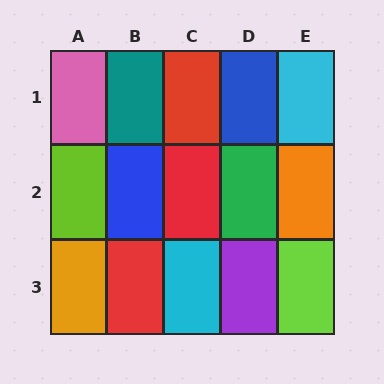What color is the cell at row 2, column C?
Red.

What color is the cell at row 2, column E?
Orange.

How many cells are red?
3 cells are red.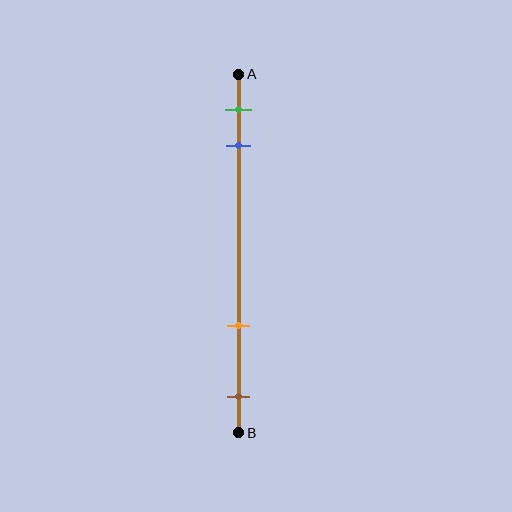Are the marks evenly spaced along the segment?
No, the marks are not evenly spaced.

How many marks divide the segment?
There are 4 marks dividing the segment.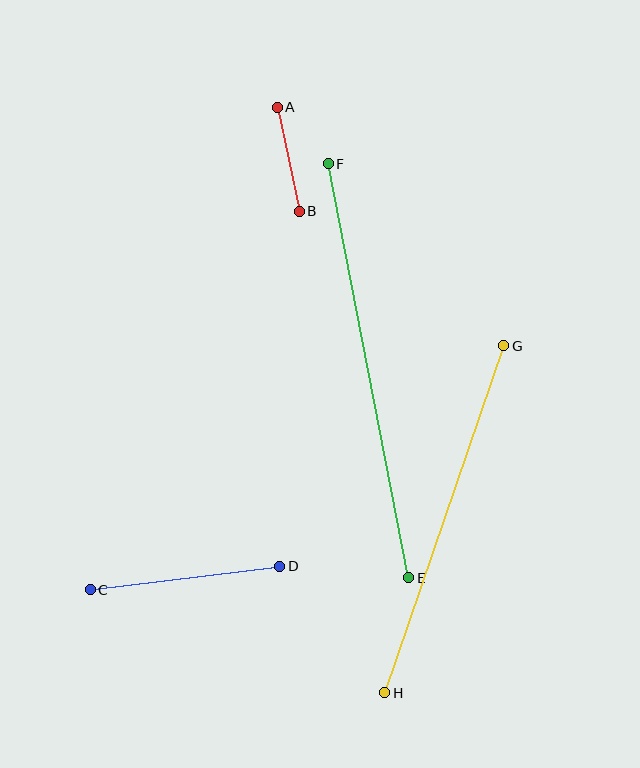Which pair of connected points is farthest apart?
Points E and F are farthest apart.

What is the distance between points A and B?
The distance is approximately 106 pixels.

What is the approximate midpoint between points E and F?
The midpoint is at approximately (368, 371) pixels.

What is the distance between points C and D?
The distance is approximately 191 pixels.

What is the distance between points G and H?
The distance is approximately 367 pixels.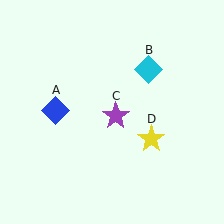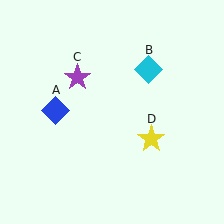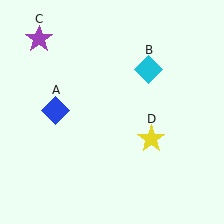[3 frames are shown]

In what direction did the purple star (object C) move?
The purple star (object C) moved up and to the left.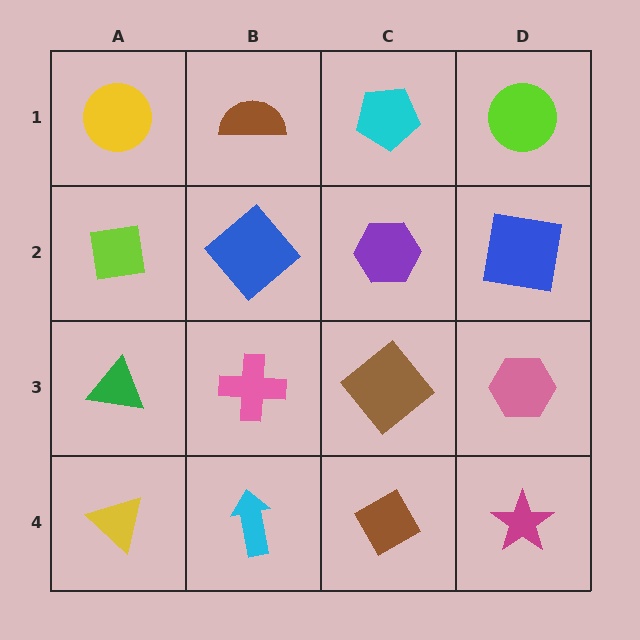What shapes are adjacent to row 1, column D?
A blue square (row 2, column D), a cyan pentagon (row 1, column C).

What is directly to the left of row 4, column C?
A cyan arrow.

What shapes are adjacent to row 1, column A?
A lime square (row 2, column A), a brown semicircle (row 1, column B).